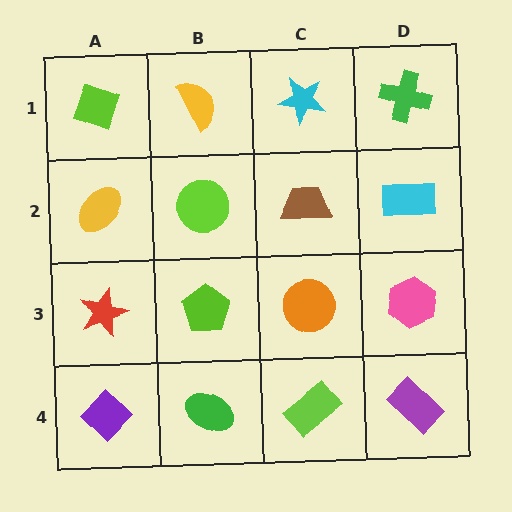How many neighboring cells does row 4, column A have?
2.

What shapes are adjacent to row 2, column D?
A green cross (row 1, column D), a pink hexagon (row 3, column D), a brown trapezoid (row 2, column C).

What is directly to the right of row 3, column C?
A pink hexagon.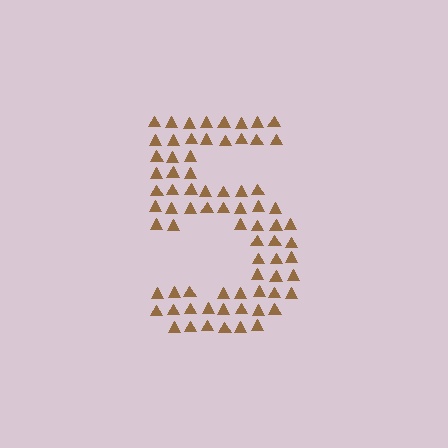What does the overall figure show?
The overall figure shows the digit 5.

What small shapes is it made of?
It is made of small triangles.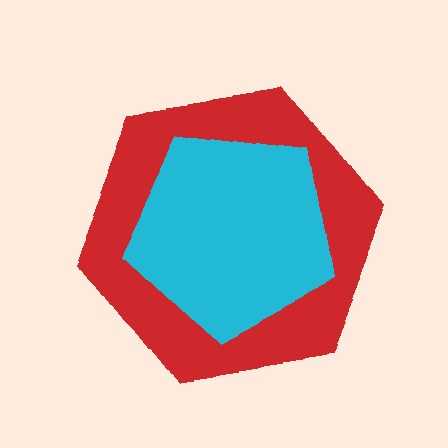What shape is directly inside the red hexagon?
The cyan pentagon.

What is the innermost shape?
The cyan pentagon.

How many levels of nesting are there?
2.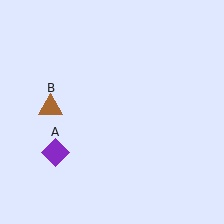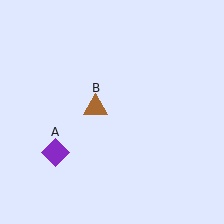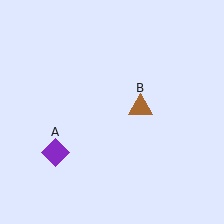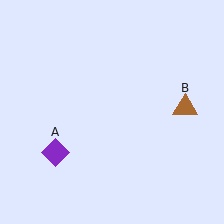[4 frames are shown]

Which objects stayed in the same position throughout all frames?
Purple diamond (object A) remained stationary.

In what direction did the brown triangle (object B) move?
The brown triangle (object B) moved right.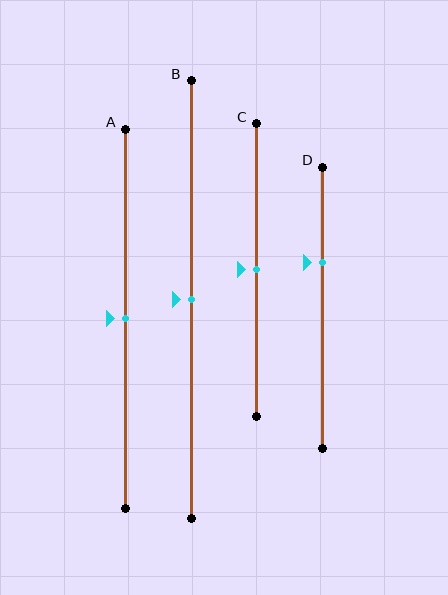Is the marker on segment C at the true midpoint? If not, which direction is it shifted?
Yes, the marker on segment C is at the true midpoint.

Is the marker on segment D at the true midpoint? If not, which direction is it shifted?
No, the marker on segment D is shifted upward by about 16% of the segment length.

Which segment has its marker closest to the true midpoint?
Segment A has its marker closest to the true midpoint.